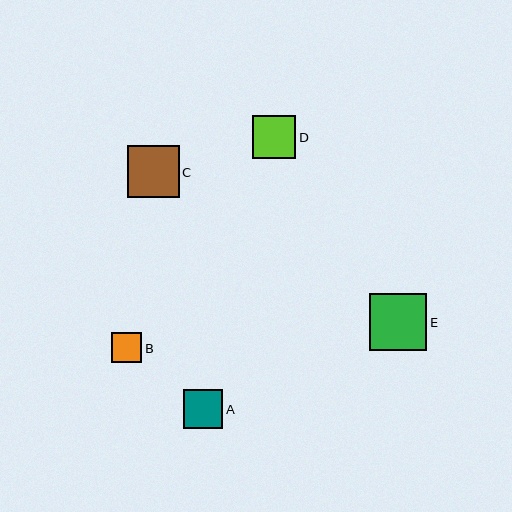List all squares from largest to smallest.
From largest to smallest: E, C, D, A, B.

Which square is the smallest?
Square B is the smallest with a size of approximately 31 pixels.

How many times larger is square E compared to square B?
Square E is approximately 1.9 times the size of square B.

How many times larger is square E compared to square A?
Square E is approximately 1.5 times the size of square A.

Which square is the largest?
Square E is the largest with a size of approximately 57 pixels.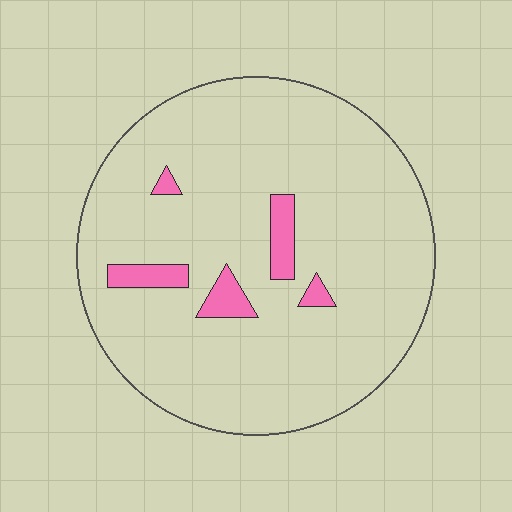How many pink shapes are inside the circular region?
5.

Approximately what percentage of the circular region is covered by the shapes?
Approximately 5%.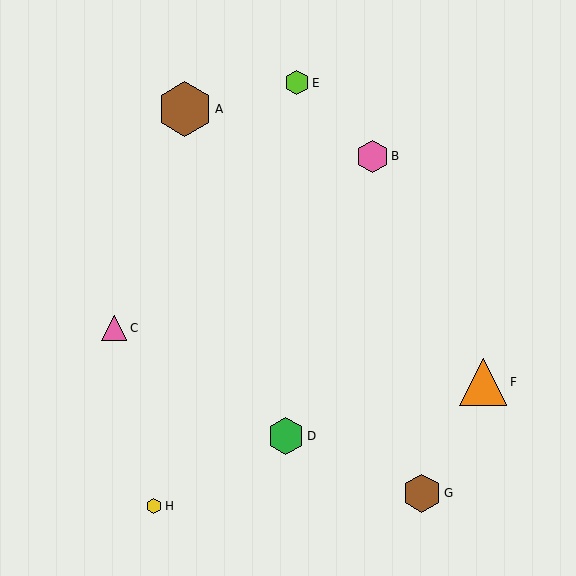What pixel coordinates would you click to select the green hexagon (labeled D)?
Click at (286, 436) to select the green hexagon D.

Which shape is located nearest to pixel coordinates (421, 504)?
The brown hexagon (labeled G) at (422, 493) is nearest to that location.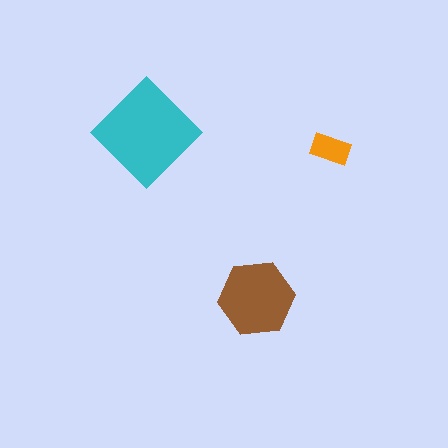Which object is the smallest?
The orange rectangle.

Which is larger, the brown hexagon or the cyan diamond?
The cyan diamond.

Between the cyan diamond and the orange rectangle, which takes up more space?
The cyan diamond.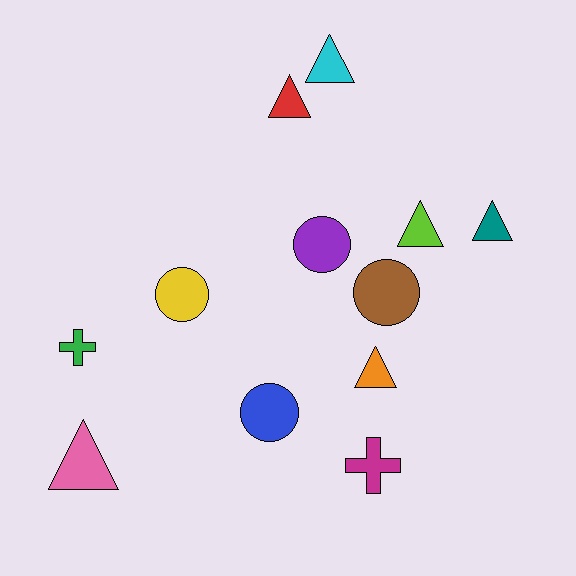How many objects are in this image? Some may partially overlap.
There are 12 objects.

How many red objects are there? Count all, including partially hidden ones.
There is 1 red object.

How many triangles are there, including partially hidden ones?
There are 6 triangles.